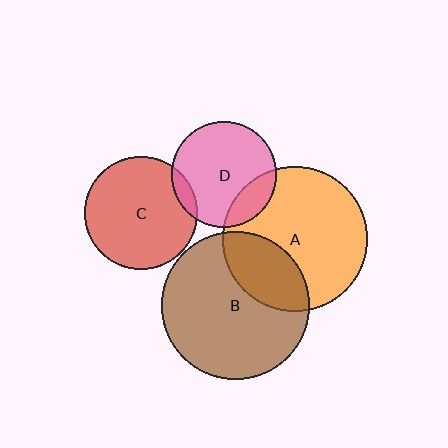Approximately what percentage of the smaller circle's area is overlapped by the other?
Approximately 20%.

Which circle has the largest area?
Circle B (brown).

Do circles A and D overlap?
Yes.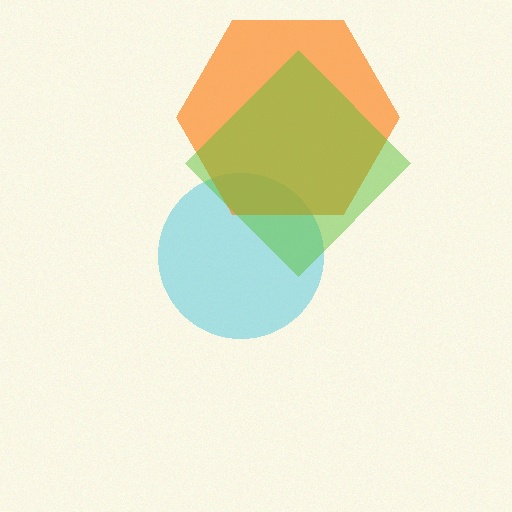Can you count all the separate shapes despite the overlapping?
Yes, there are 3 separate shapes.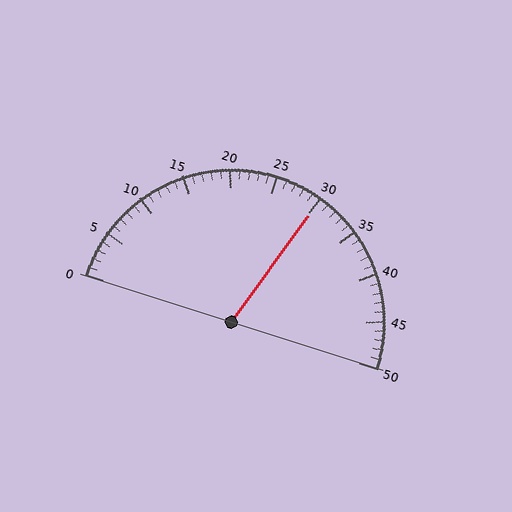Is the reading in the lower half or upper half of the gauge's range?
The reading is in the upper half of the range (0 to 50).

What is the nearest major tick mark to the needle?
The nearest major tick mark is 30.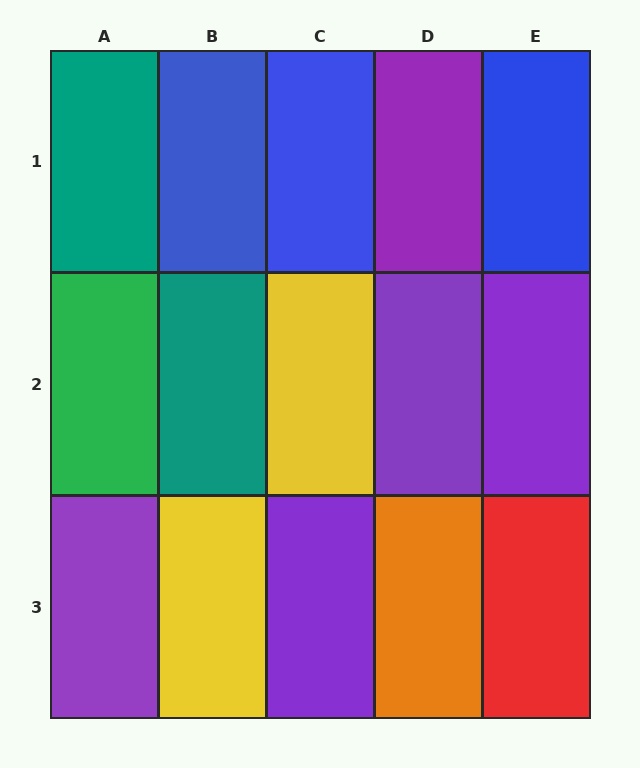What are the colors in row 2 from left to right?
Green, teal, yellow, purple, purple.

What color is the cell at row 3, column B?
Yellow.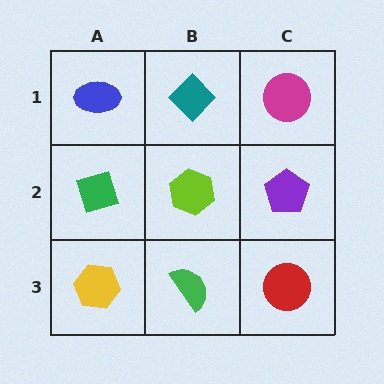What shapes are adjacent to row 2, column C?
A magenta circle (row 1, column C), a red circle (row 3, column C), a lime hexagon (row 2, column B).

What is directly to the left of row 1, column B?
A blue ellipse.